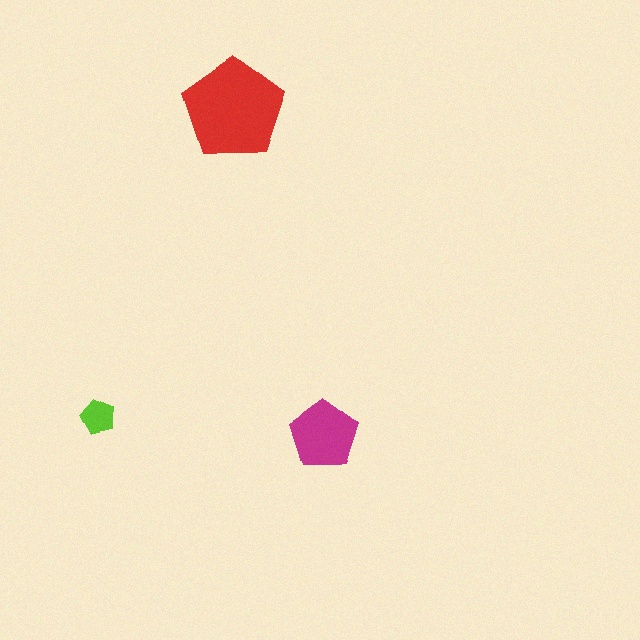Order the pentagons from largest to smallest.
the red one, the magenta one, the lime one.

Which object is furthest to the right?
The magenta pentagon is rightmost.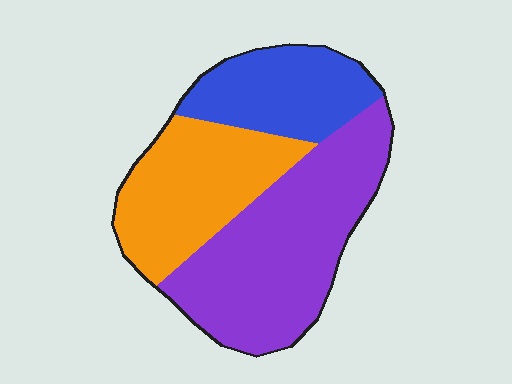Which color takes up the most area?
Purple, at roughly 45%.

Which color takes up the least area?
Blue, at roughly 25%.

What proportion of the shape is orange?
Orange covers about 30% of the shape.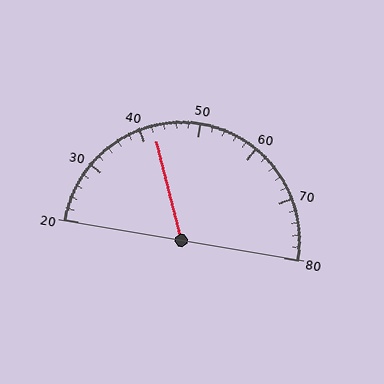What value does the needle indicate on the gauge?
The needle indicates approximately 42.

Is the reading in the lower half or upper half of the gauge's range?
The reading is in the lower half of the range (20 to 80).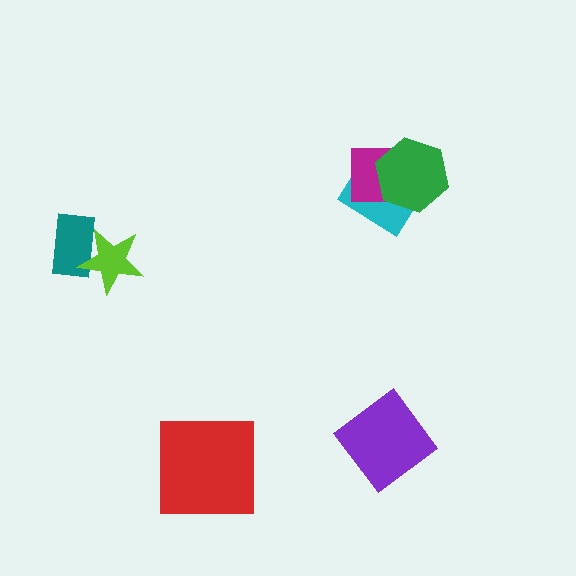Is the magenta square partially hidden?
Yes, it is partially covered by another shape.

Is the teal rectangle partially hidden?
Yes, it is partially covered by another shape.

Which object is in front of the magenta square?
The green hexagon is in front of the magenta square.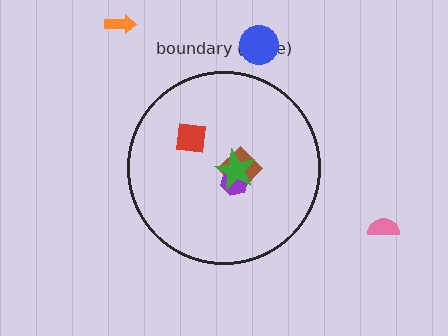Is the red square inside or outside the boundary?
Inside.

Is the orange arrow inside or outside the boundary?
Outside.